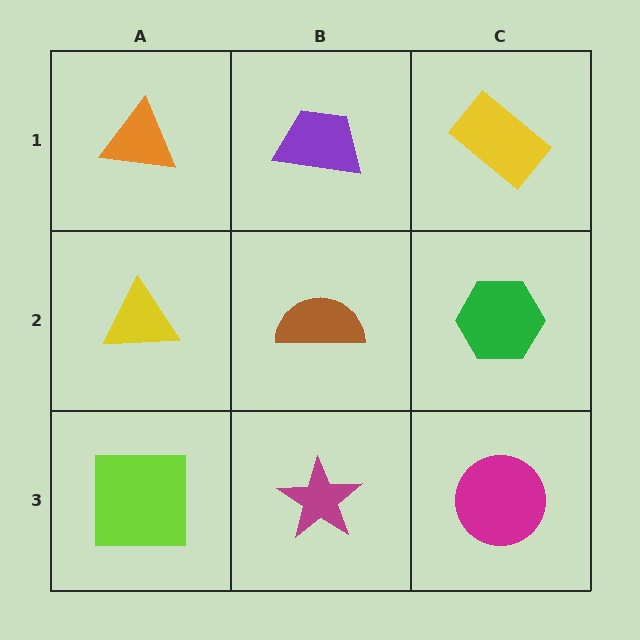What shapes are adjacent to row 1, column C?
A green hexagon (row 2, column C), a purple trapezoid (row 1, column B).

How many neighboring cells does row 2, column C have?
3.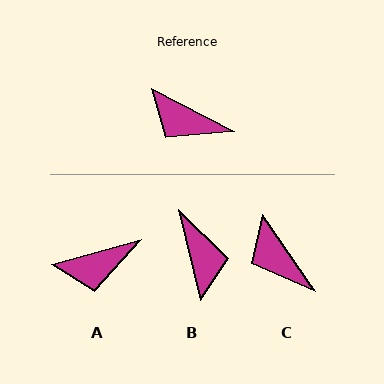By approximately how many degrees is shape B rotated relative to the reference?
Approximately 130 degrees counter-clockwise.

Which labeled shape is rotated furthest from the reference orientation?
B, about 130 degrees away.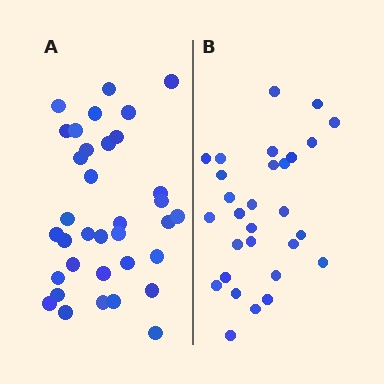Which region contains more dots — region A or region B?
Region A (the left region) has more dots.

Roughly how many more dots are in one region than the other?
Region A has about 6 more dots than region B.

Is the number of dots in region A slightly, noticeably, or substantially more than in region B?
Region A has only slightly more — the two regions are fairly close. The ratio is roughly 1.2 to 1.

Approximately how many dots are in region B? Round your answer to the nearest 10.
About 30 dots. (The exact count is 29, which rounds to 30.)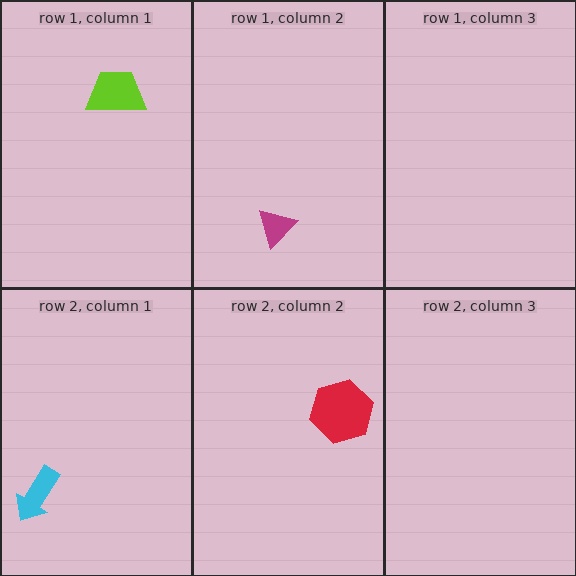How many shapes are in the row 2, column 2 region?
1.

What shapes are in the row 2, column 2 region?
The red hexagon.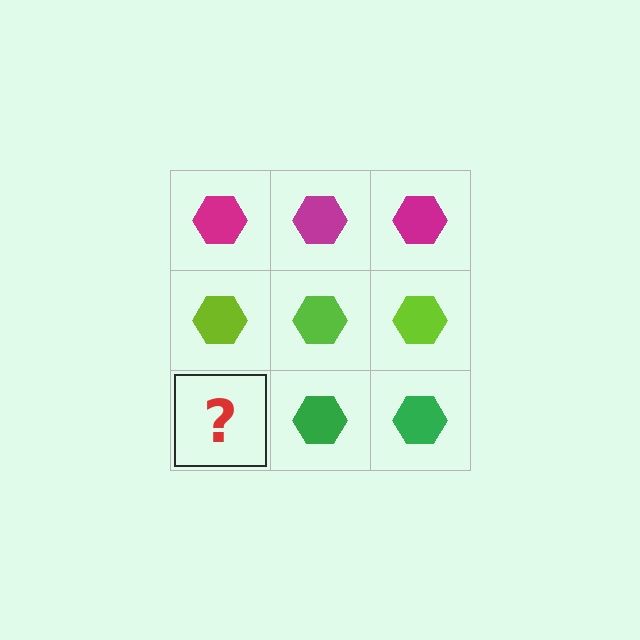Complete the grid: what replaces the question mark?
The question mark should be replaced with a green hexagon.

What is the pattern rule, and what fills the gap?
The rule is that each row has a consistent color. The gap should be filled with a green hexagon.